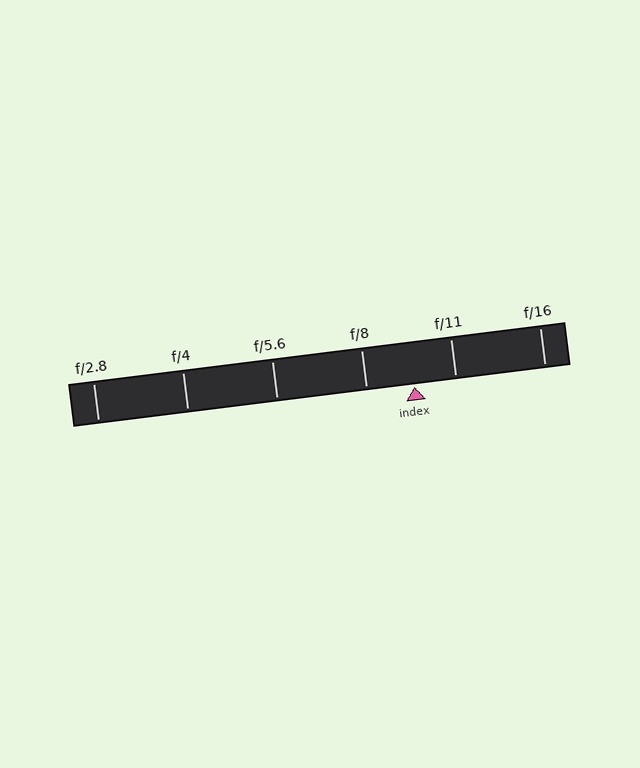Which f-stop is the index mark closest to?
The index mark is closest to f/11.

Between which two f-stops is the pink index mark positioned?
The index mark is between f/8 and f/11.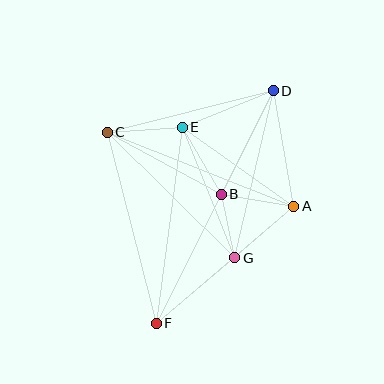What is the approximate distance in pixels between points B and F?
The distance between B and F is approximately 145 pixels.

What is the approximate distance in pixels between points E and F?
The distance between E and F is approximately 198 pixels.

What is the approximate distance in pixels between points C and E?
The distance between C and E is approximately 75 pixels.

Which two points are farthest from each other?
Points D and F are farthest from each other.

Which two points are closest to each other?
Points B and G are closest to each other.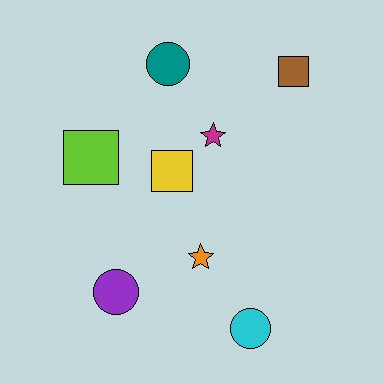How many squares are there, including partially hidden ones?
There are 3 squares.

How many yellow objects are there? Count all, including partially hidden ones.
There is 1 yellow object.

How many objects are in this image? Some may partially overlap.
There are 8 objects.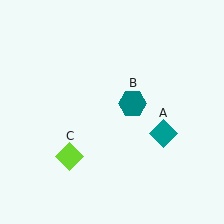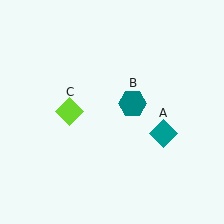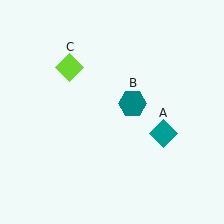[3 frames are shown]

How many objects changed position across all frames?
1 object changed position: lime diamond (object C).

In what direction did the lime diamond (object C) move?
The lime diamond (object C) moved up.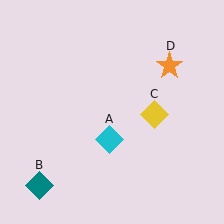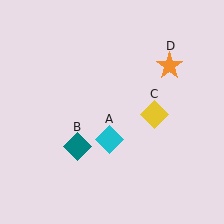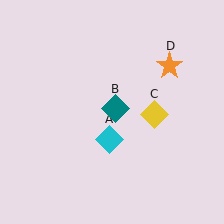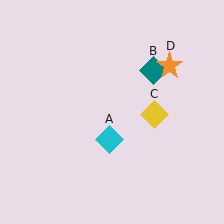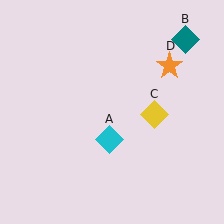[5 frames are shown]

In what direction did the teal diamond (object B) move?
The teal diamond (object B) moved up and to the right.